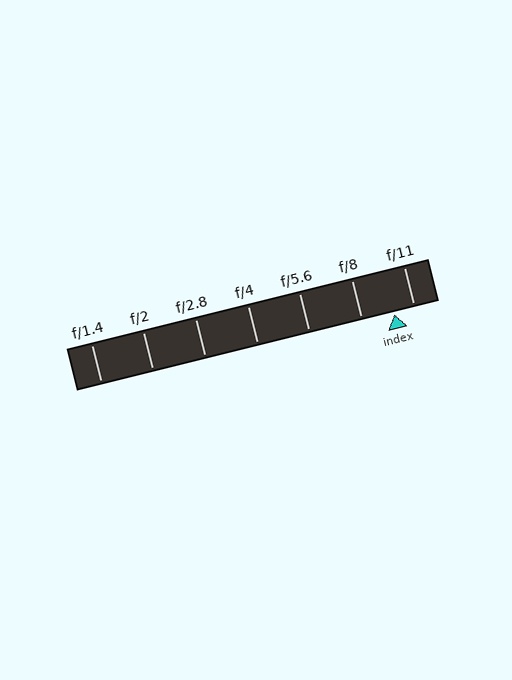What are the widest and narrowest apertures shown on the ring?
The widest aperture shown is f/1.4 and the narrowest is f/11.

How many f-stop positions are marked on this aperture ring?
There are 7 f-stop positions marked.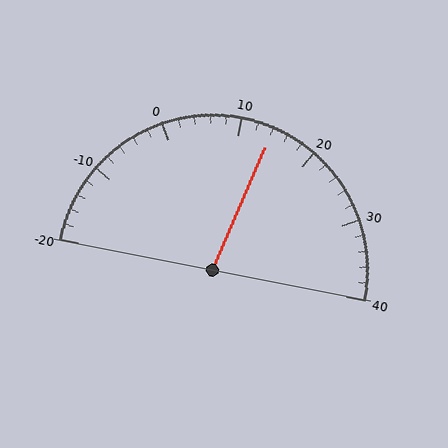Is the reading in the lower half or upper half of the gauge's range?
The reading is in the upper half of the range (-20 to 40).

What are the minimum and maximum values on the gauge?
The gauge ranges from -20 to 40.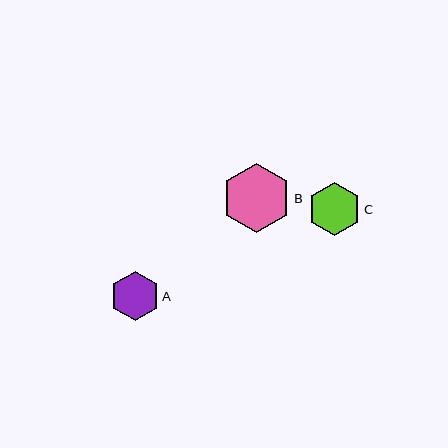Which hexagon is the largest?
Hexagon B is the largest with a size of approximately 69 pixels.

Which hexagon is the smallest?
Hexagon A is the smallest with a size of approximately 49 pixels.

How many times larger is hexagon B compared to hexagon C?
Hexagon B is approximately 1.3 times the size of hexagon C.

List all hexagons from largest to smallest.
From largest to smallest: B, C, A.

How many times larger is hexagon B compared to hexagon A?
Hexagon B is approximately 1.4 times the size of hexagon A.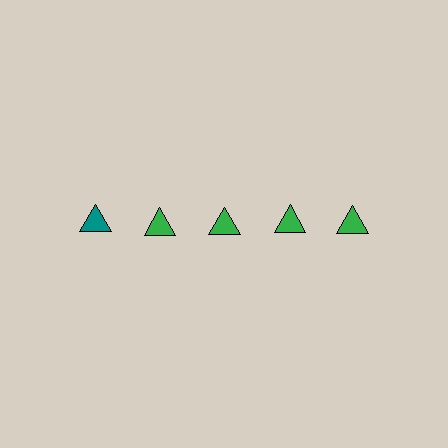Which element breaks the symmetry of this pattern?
The teal triangle in the top row, leftmost column breaks the symmetry. All other shapes are green triangles.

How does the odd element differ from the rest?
It has a different color: teal instead of green.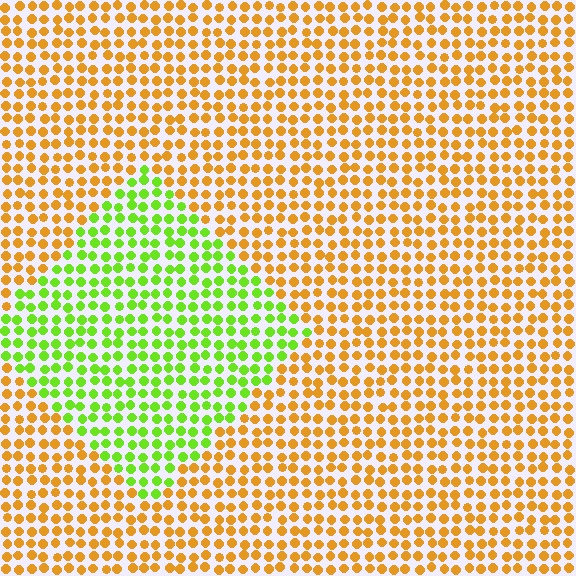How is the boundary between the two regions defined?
The boundary is defined purely by a slight shift in hue (about 61 degrees). Spacing, size, and orientation are identical on both sides.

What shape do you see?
I see a diamond.